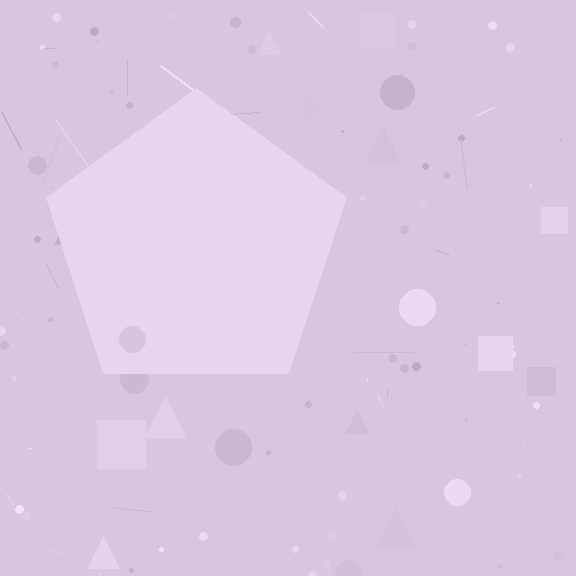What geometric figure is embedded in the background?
A pentagon is embedded in the background.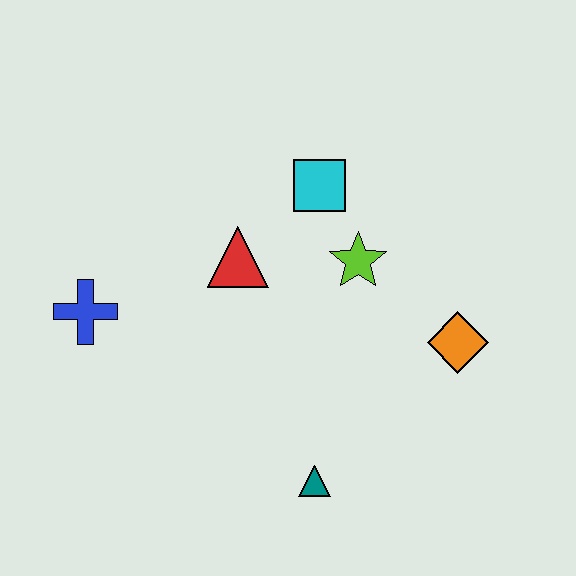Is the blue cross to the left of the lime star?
Yes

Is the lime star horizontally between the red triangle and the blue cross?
No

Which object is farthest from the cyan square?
The teal triangle is farthest from the cyan square.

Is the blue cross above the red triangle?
No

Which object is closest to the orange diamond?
The lime star is closest to the orange diamond.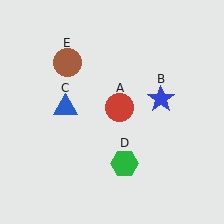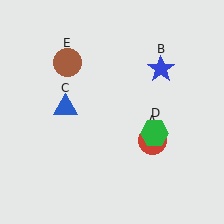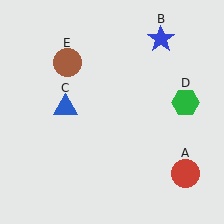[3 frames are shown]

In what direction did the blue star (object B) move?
The blue star (object B) moved up.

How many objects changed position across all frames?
3 objects changed position: red circle (object A), blue star (object B), green hexagon (object D).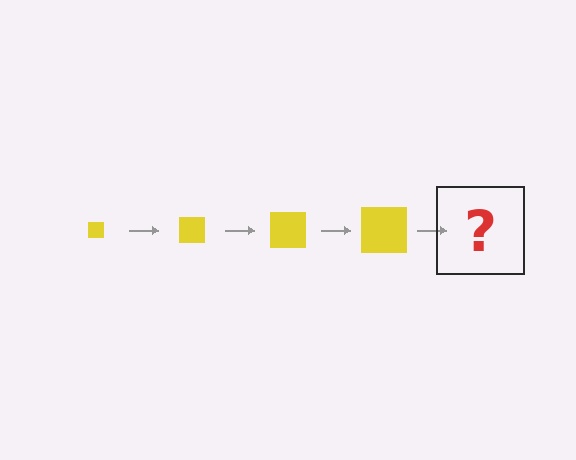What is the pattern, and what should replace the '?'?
The pattern is that the square gets progressively larger each step. The '?' should be a yellow square, larger than the previous one.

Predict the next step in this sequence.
The next step is a yellow square, larger than the previous one.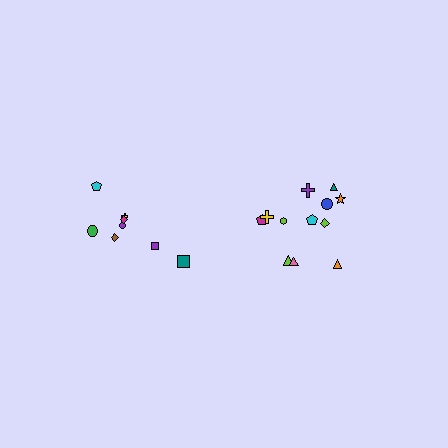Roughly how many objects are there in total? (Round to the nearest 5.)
Roughly 20 objects in total.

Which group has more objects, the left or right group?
The right group.